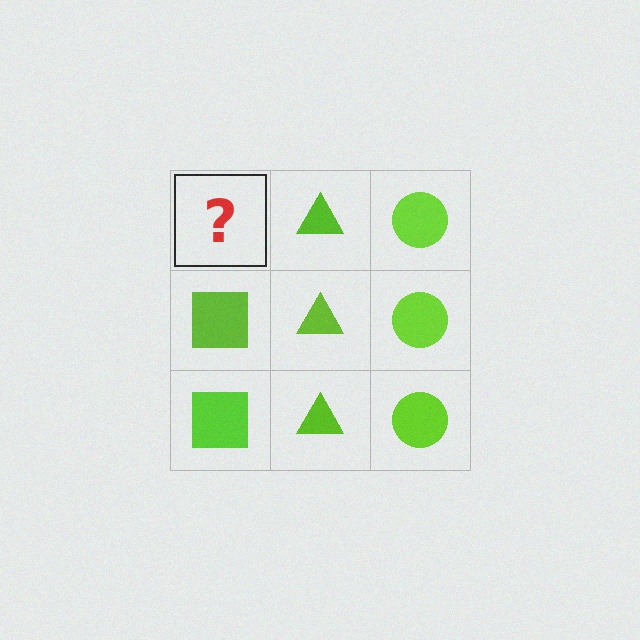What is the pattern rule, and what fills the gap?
The rule is that each column has a consistent shape. The gap should be filled with a lime square.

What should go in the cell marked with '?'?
The missing cell should contain a lime square.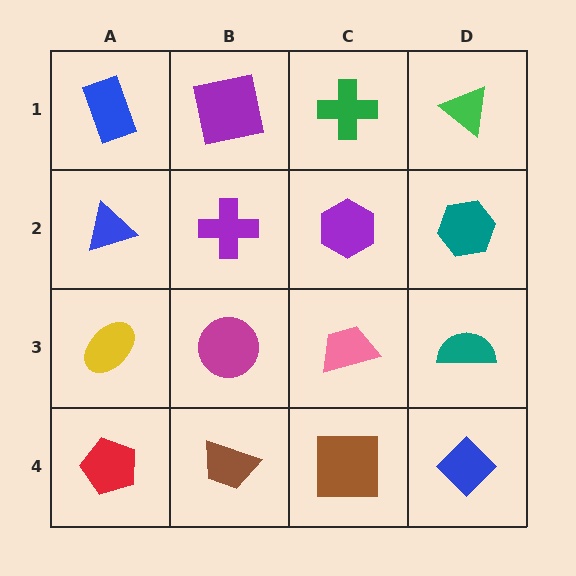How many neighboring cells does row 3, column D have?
3.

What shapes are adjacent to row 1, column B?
A purple cross (row 2, column B), a blue rectangle (row 1, column A), a green cross (row 1, column C).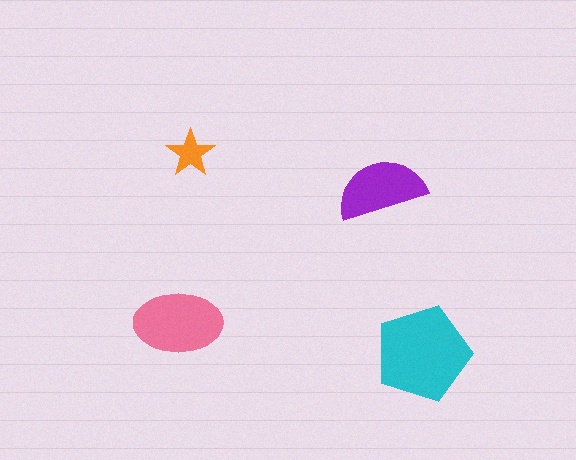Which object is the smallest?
The orange star.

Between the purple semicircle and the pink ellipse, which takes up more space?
The pink ellipse.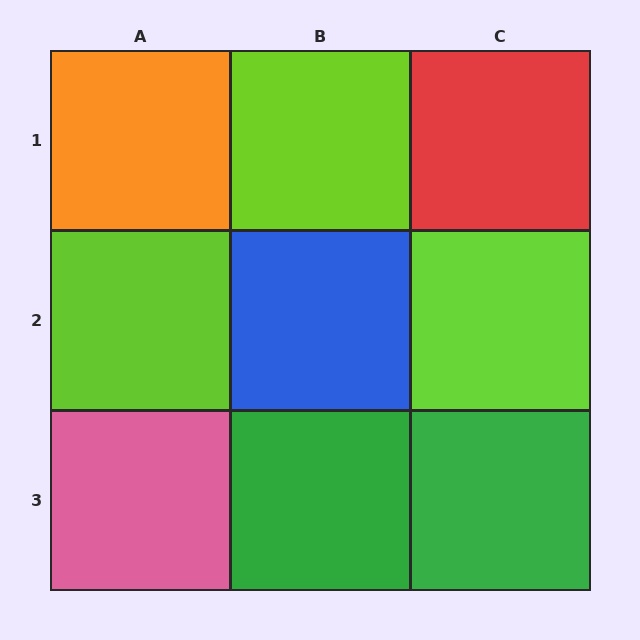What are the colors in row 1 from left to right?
Orange, lime, red.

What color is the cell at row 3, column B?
Green.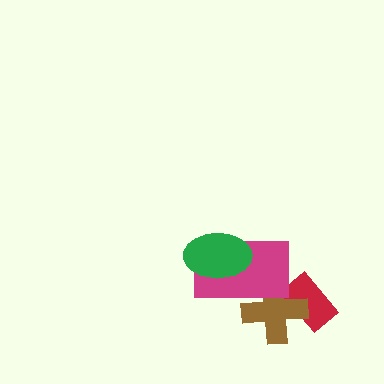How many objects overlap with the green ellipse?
1 object overlaps with the green ellipse.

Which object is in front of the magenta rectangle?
The green ellipse is in front of the magenta rectangle.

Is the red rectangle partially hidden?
Yes, it is partially covered by another shape.